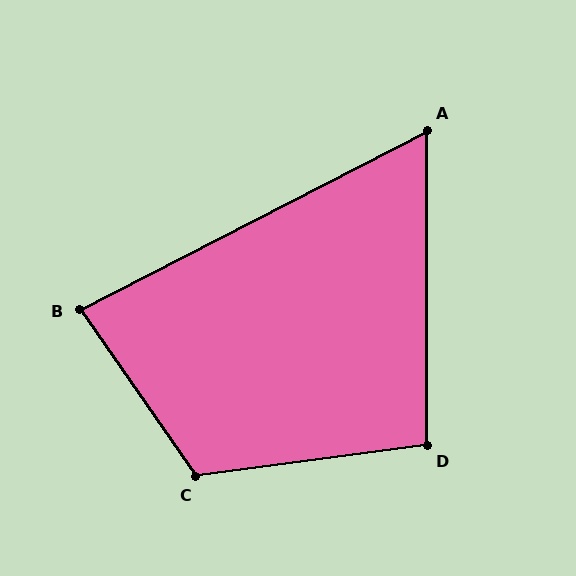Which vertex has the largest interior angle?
C, at approximately 117 degrees.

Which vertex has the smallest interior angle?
A, at approximately 63 degrees.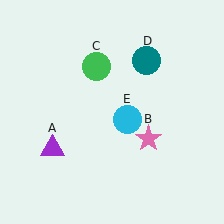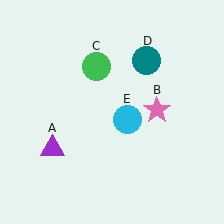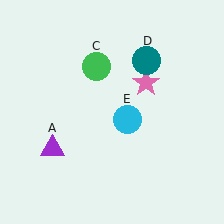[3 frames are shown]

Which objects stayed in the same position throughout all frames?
Purple triangle (object A) and green circle (object C) and teal circle (object D) and cyan circle (object E) remained stationary.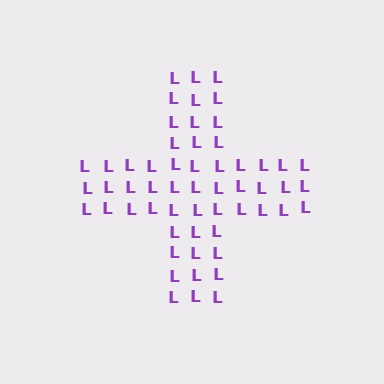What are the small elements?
The small elements are letter L's.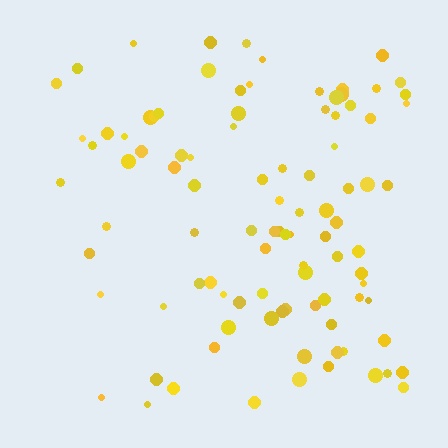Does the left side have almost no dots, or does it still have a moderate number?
Still a moderate number, just noticeably fewer than the right.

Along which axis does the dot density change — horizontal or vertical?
Horizontal.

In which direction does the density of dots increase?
From left to right, with the right side densest.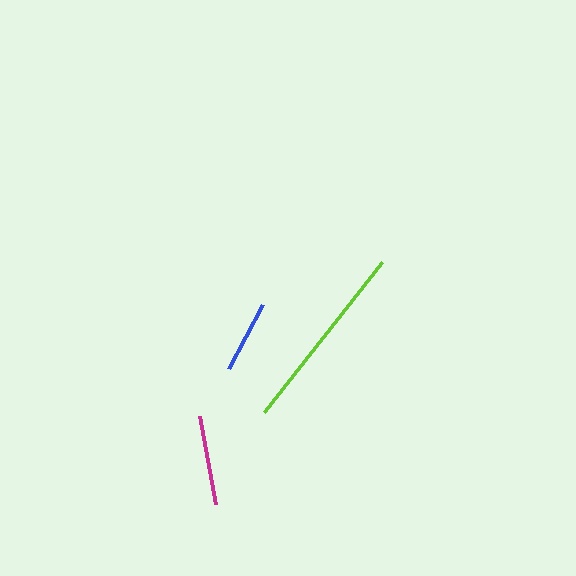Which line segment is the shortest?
The blue line is the shortest at approximately 73 pixels.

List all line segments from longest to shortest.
From longest to shortest: lime, magenta, blue.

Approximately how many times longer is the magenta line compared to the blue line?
The magenta line is approximately 1.2 times the length of the blue line.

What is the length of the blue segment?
The blue segment is approximately 73 pixels long.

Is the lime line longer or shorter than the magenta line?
The lime line is longer than the magenta line.